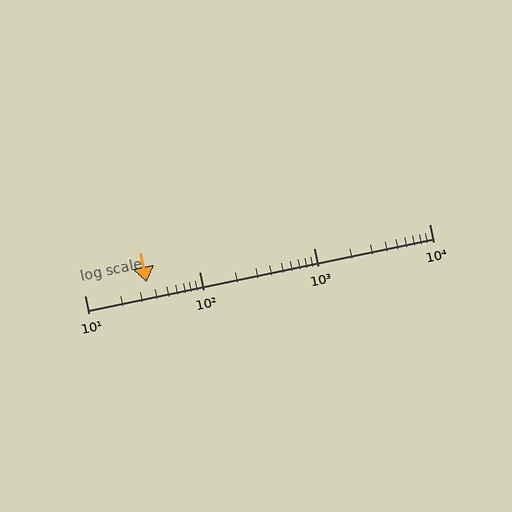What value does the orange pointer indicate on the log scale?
The pointer indicates approximately 35.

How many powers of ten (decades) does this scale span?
The scale spans 3 decades, from 10 to 10000.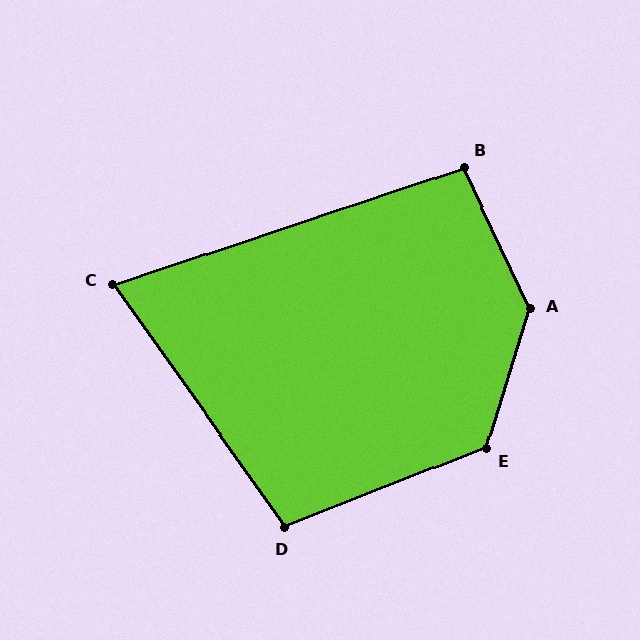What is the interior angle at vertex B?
Approximately 96 degrees (obtuse).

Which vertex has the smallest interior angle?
C, at approximately 73 degrees.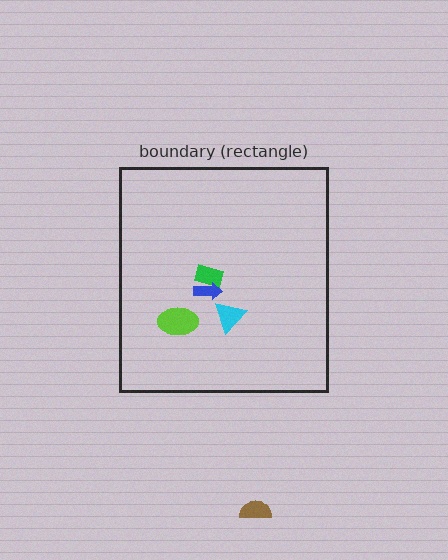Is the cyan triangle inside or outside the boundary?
Inside.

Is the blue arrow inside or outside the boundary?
Inside.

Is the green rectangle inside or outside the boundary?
Inside.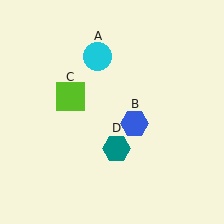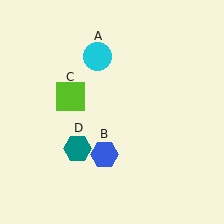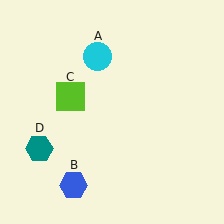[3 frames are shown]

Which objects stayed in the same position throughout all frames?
Cyan circle (object A) and lime square (object C) remained stationary.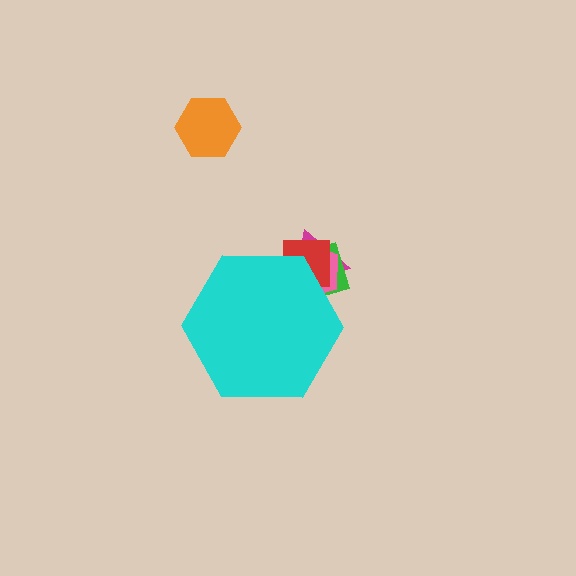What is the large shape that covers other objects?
A cyan hexagon.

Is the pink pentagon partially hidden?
Yes, the pink pentagon is partially hidden behind the cyan hexagon.